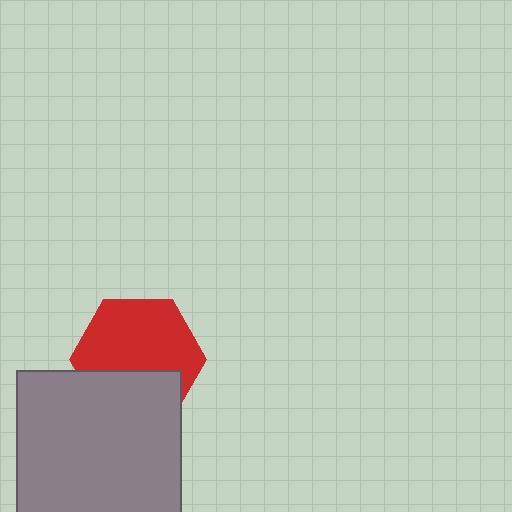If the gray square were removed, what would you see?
You would see the complete red hexagon.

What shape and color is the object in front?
The object in front is a gray square.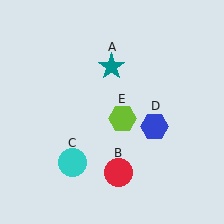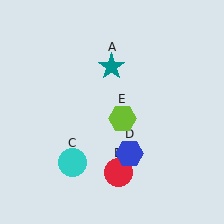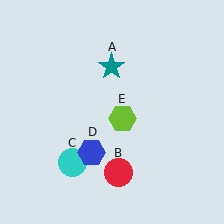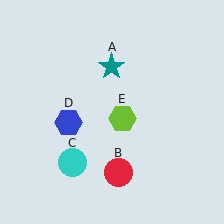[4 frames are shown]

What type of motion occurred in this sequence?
The blue hexagon (object D) rotated clockwise around the center of the scene.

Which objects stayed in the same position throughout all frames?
Teal star (object A) and red circle (object B) and cyan circle (object C) and lime hexagon (object E) remained stationary.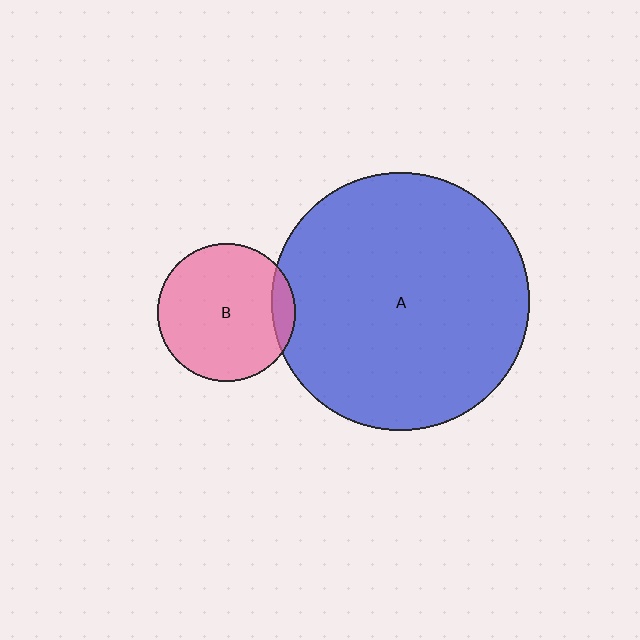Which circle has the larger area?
Circle A (blue).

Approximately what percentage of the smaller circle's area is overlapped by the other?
Approximately 10%.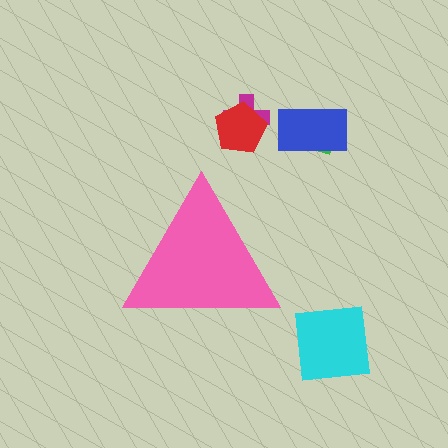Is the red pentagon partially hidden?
No, the red pentagon is fully visible.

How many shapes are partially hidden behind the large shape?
0 shapes are partially hidden.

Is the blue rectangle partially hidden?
No, the blue rectangle is fully visible.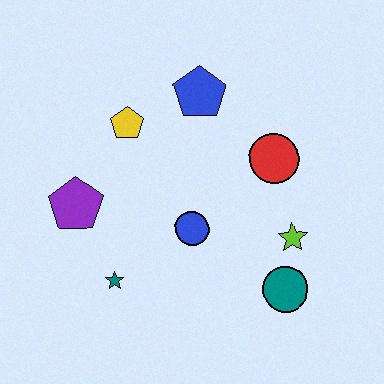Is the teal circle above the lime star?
No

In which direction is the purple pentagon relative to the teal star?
The purple pentagon is above the teal star.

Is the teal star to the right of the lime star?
No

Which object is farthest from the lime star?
The purple pentagon is farthest from the lime star.